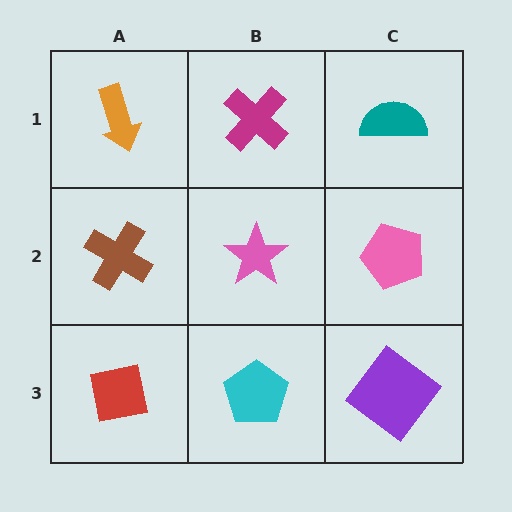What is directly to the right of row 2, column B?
A pink pentagon.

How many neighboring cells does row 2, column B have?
4.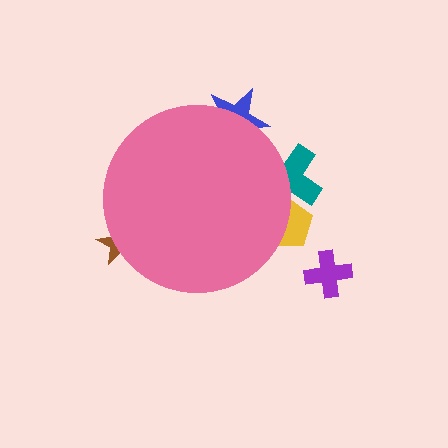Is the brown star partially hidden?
Yes, the brown star is partially hidden behind the pink circle.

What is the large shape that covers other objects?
A pink circle.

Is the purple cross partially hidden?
No, the purple cross is fully visible.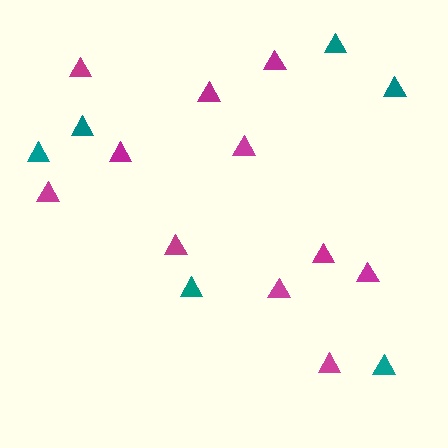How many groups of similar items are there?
There are 2 groups: one group of magenta triangles (11) and one group of teal triangles (6).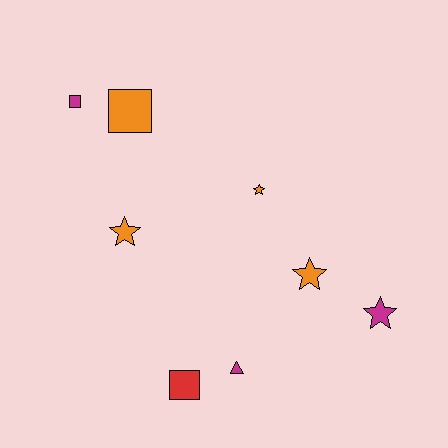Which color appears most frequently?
Orange, with 4 objects.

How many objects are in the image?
There are 8 objects.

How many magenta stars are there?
There is 1 magenta star.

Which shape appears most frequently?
Star, with 4 objects.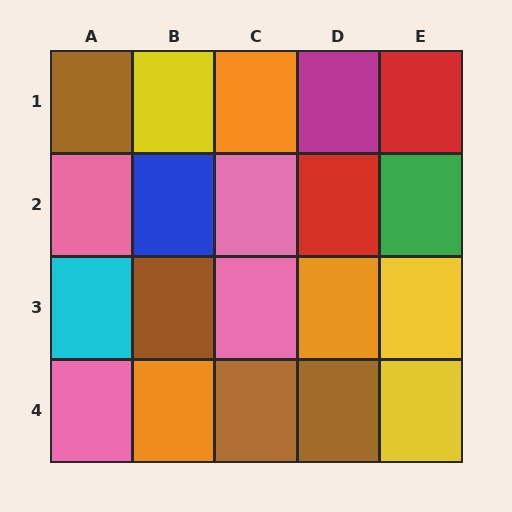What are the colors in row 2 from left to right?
Pink, blue, pink, red, green.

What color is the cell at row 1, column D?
Magenta.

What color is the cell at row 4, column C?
Brown.